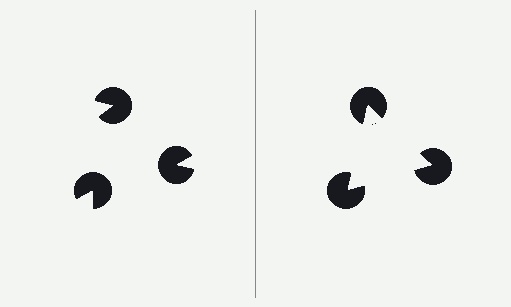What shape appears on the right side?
An illusory triangle.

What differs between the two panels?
The pac-man discs are positioned identically on both sides; only the wedge orientations differ. On the right they align to a triangle; on the left they are misaligned.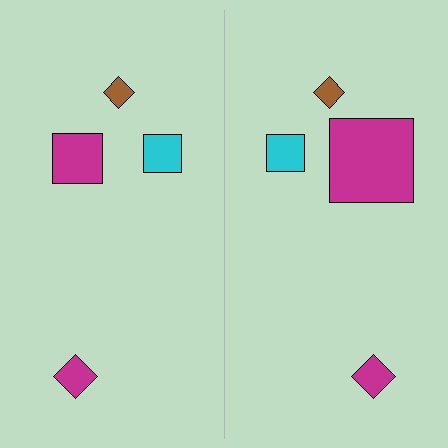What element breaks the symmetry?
The magenta square on the right side has a different size than its mirror counterpart.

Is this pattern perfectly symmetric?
No, the pattern is not perfectly symmetric. The magenta square on the right side has a different size than its mirror counterpart.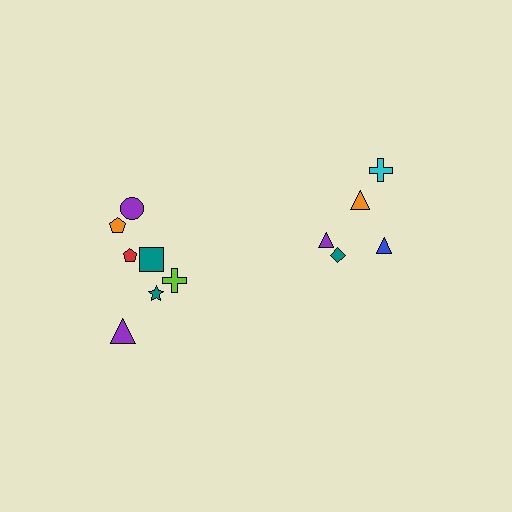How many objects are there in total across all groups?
There are 12 objects.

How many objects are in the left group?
There are 7 objects.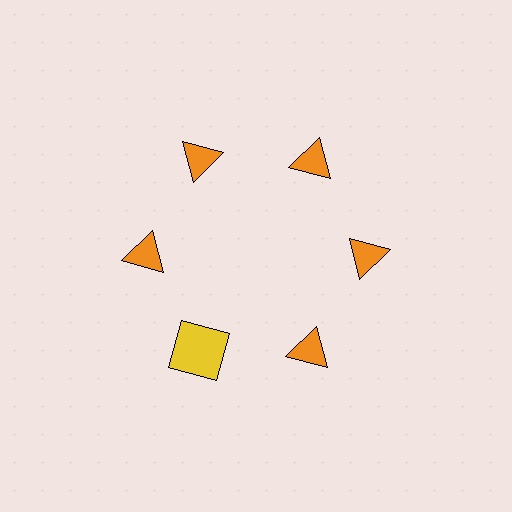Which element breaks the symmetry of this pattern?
The yellow square at roughly the 7 o'clock position breaks the symmetry. All other shapes are orange triangles.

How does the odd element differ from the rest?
It differs in both color (yellow instead of orange) and shape (square instead of triangle).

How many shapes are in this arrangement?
There are 6 shapes arranged in a ring pattern.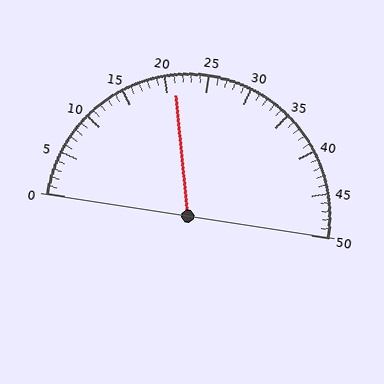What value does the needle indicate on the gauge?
The needle indicates approximately 21.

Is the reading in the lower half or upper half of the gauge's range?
The reading is in the lower half of the range (0 to 50).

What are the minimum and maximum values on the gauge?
The gauge ranges from 0 to 50.